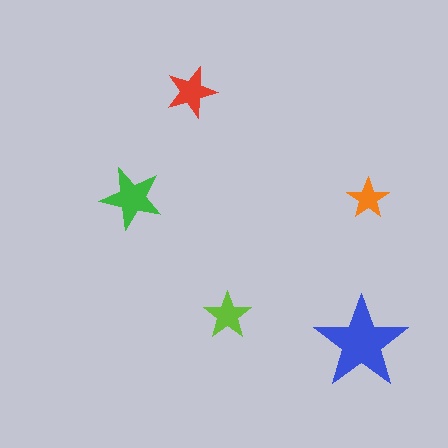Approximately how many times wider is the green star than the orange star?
About 1.5 times wider.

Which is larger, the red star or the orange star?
The red one.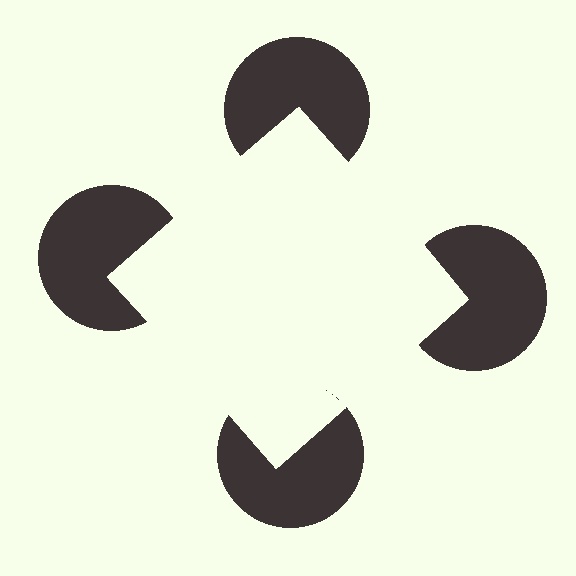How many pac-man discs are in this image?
There are 4 — one at each vertex of the illusory square.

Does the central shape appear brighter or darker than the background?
It typically appears slightly brighter than the background, even though no actual brightness change is drawn.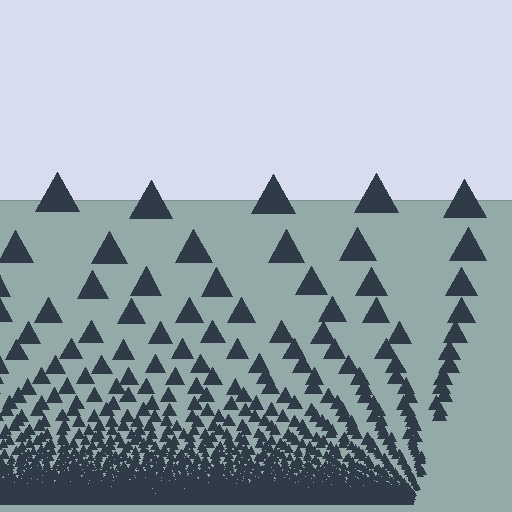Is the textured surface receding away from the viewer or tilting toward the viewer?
The surface appears to tilt toward the viewer. Texture elements get larger and sparser toward the top.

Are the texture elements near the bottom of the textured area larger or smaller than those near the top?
Smaller. The gradient is inverted — elements near the bottom are smaller and denser.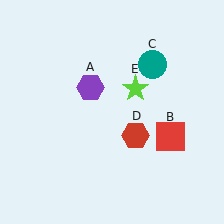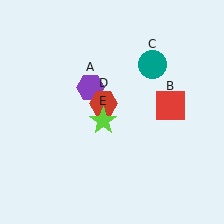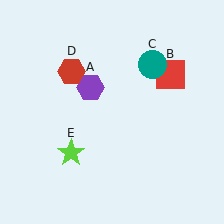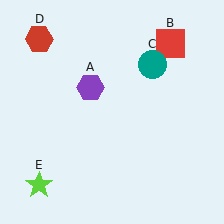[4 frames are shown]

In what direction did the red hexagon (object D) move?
The red hexagon (object D) moved up and to the left.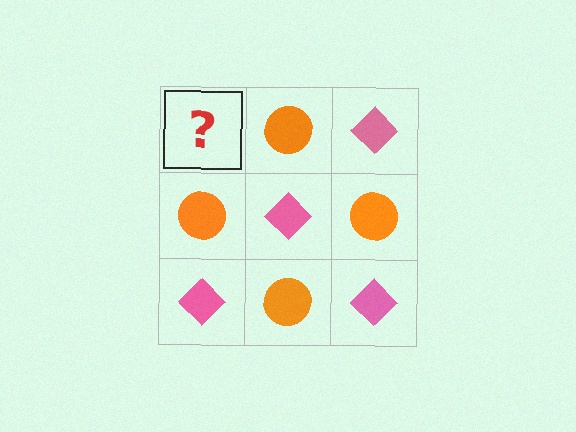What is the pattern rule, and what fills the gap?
The rule is that it alternates pink diamond and orange circle in a checkerboard pattern. The gap should be filled with a pink diamond.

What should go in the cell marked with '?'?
The missing cell should contain a pink diamond.